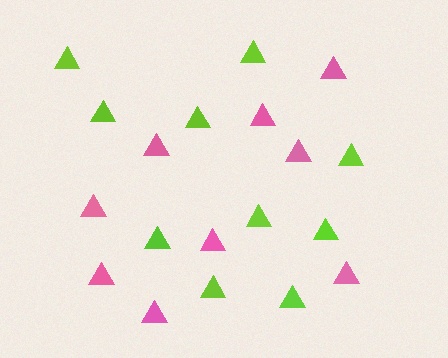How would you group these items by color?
There are 2 groups: one group of lime triangles (10) and one group of pink triangles (9).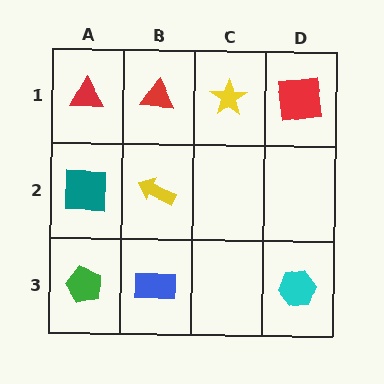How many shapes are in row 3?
3 shapes.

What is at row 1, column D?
A red square.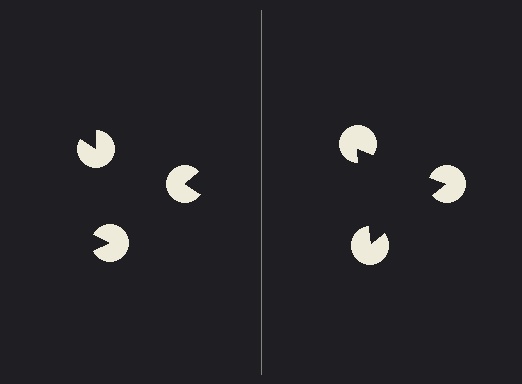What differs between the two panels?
The pac-man discs are positioned identically on both sides; only the wedge orientations differ. On the right they align to a triangle; on the left they are misaligned.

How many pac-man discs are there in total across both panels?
6 — 3 on each side.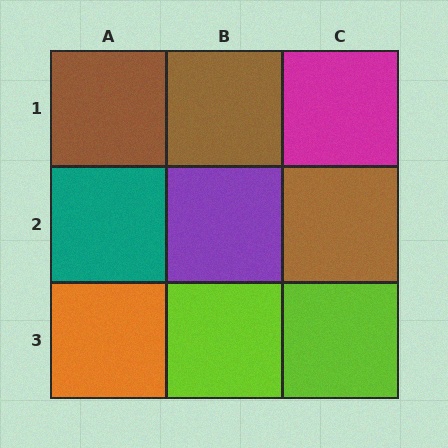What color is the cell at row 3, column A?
Orange.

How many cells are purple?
1 cell is purple.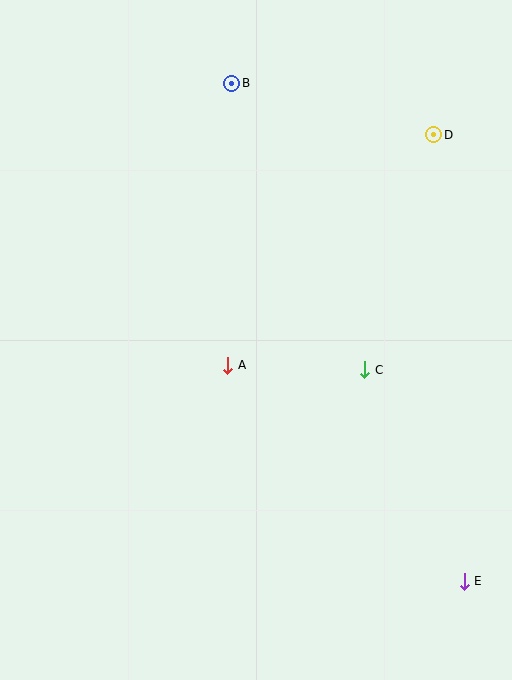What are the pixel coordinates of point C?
Point C is at (365, 370).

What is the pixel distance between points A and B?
The distance between A and B is 282 pixels.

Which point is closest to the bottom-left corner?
Point A is closest to the bottom-left corner.